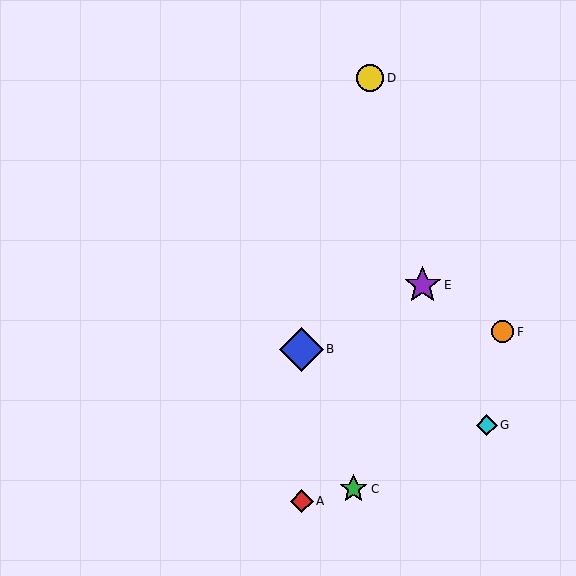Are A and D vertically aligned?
No, A is at x≈302 and D is at x≈370.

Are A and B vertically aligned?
Yes, both are at x≈302.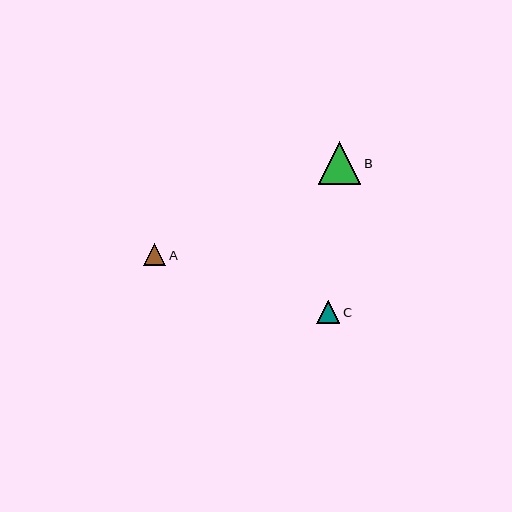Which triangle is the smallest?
Triangle A is the smallest with a size of approximately 22 pixels.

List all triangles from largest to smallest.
From largest to smallest: B, C, A.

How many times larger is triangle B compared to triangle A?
Triangle B is approximately 1.9 times the size of triangle A.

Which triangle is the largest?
Triangle B is the largest with a size of approximately 42 pixels.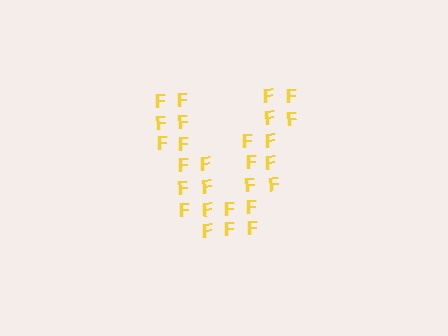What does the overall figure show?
The overall figure shows the letter V.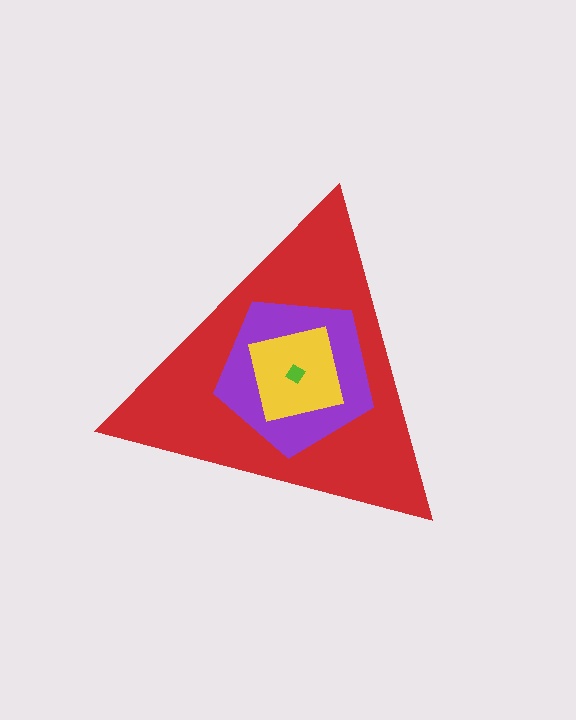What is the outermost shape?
The red triangle.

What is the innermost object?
The lime diamond.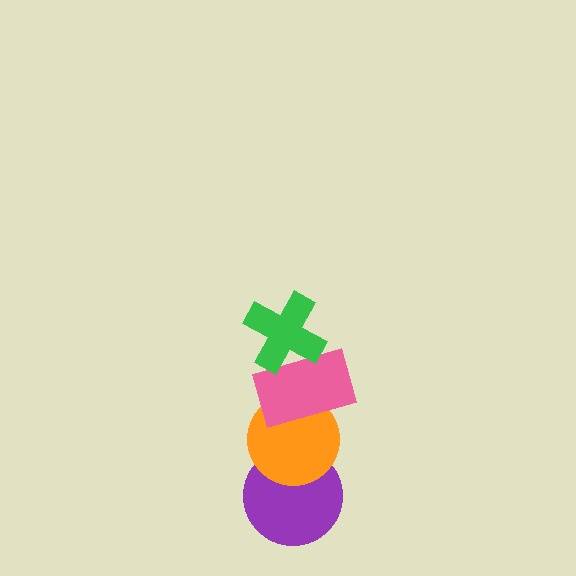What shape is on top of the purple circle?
The orange circle is on top of the purple circle.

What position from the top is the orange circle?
The orange circle is 3rd from the top.